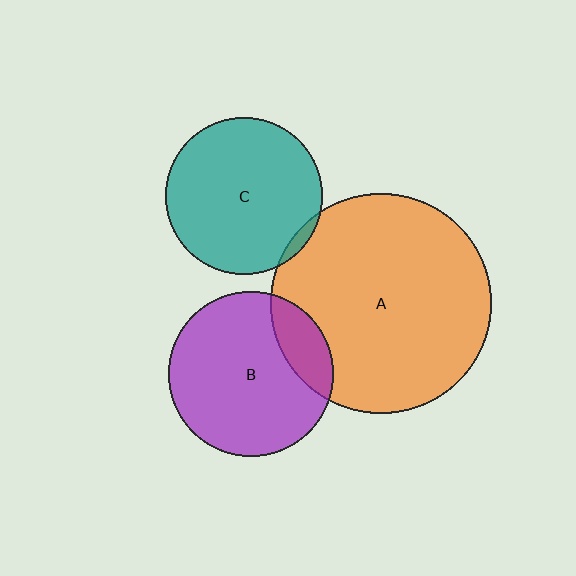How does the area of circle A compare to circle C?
Approximately 2.0 times.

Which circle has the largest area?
Circle A (orange).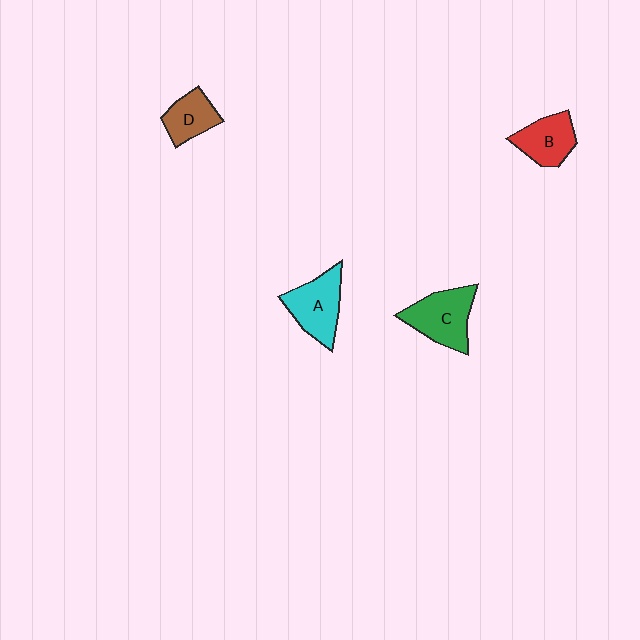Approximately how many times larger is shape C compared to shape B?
Approximately 1.3 times.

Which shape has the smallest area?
Shape D (brown).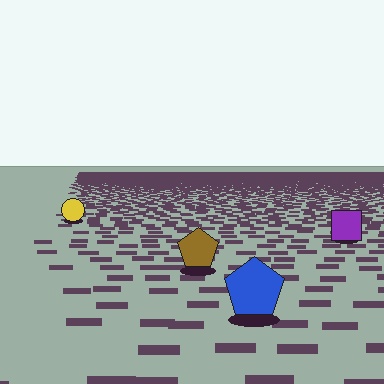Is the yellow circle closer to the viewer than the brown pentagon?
No. The brown pentagon is closer — you can tell from the texture gradient: the ground texture is coarser near it.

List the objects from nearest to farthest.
From nearest to farthest: the blue pentagon, the brown pentagon, the purple square, the yellow circle.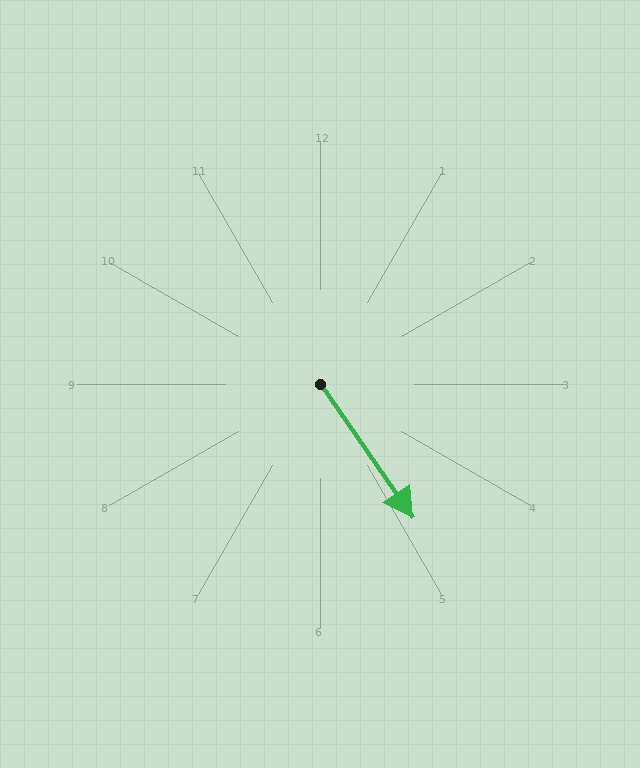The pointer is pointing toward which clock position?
Roughly 5 o'clock.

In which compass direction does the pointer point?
Southeast.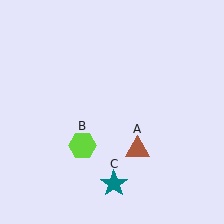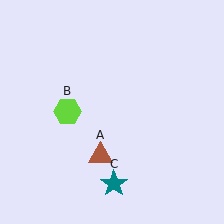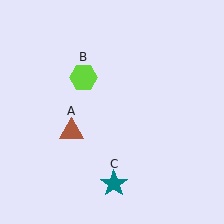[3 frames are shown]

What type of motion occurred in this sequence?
The brown triangle (object A), lime hexagon (object B) rotated clockwise around the center of the scene.